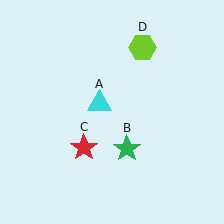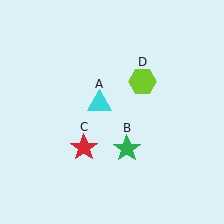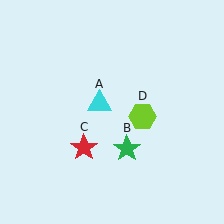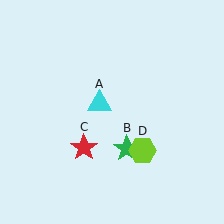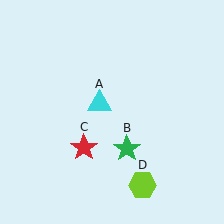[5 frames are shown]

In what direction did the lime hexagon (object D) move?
The lime hexagon (object D) moved down.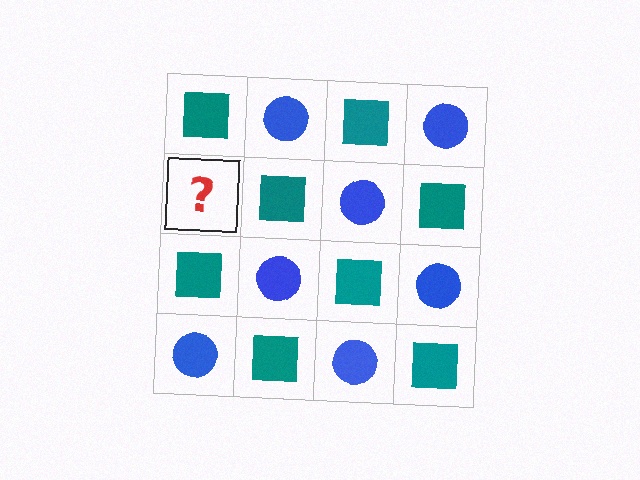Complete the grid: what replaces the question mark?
The question mark should be replaced with a blue circle.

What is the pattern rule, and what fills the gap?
The rule is that it alternates teal square and blue circle in a checkerboard pattern. The gap should be filled with a blue circle.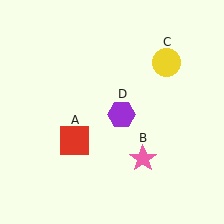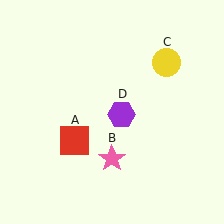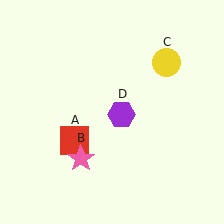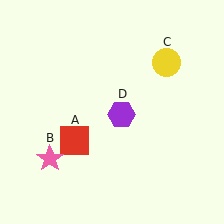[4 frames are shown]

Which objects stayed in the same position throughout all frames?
Red square (object A) and yellow circle (object C) and purple hexagon (object D) remained stationary.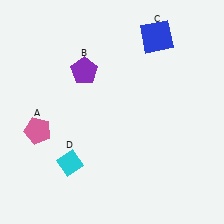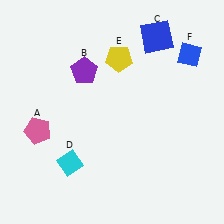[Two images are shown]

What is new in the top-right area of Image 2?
A blue diamond (F) was added in the top-right area of Image 2.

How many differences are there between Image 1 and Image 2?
There are 2 differences between the two images.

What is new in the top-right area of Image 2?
A yellow pentagon (E) was added in the top-right area of Image 2.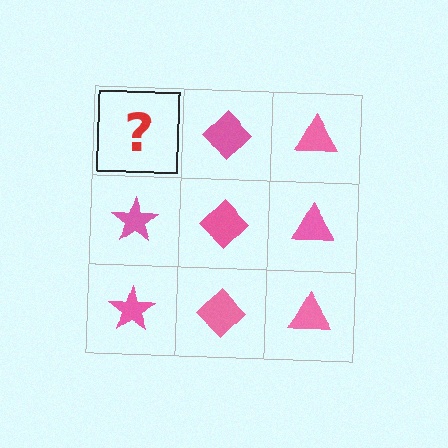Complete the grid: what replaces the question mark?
The question mark should be replaced with a pink star.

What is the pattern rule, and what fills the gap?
The rule is that each column has a consistent shape. The gap should be filled with a pink star.